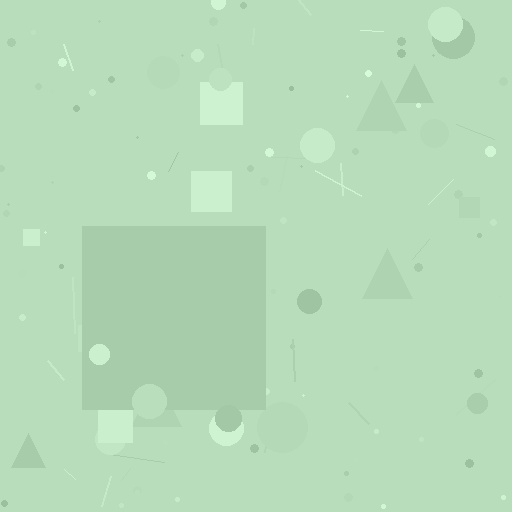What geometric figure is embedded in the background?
A square is embedded in the background.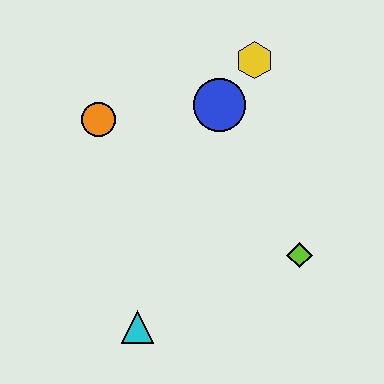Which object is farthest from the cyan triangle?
The yellow hexagon is farthest from the cyan triangle.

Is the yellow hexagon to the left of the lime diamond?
Yes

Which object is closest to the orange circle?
The blue circle is closest to the orange circle.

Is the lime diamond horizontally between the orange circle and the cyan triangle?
No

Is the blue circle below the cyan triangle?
No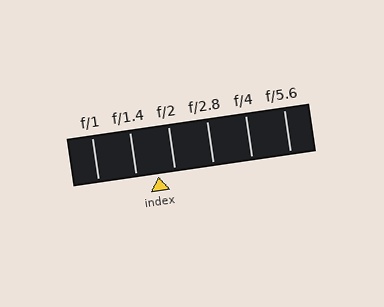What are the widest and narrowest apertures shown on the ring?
The widest aperture shown is f/1 and the narrowest is f/5.6.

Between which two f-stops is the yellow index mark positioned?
The index mark is between f/1.4 and f/2.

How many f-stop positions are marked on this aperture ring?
There are 6 f-stop positions marked.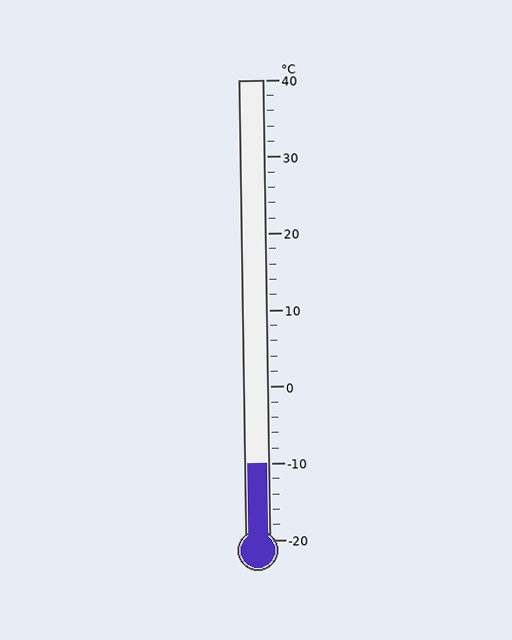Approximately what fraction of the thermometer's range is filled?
The thermometer is filled to approximately 15% of its range.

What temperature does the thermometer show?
The thermometer shows approximately -10°C.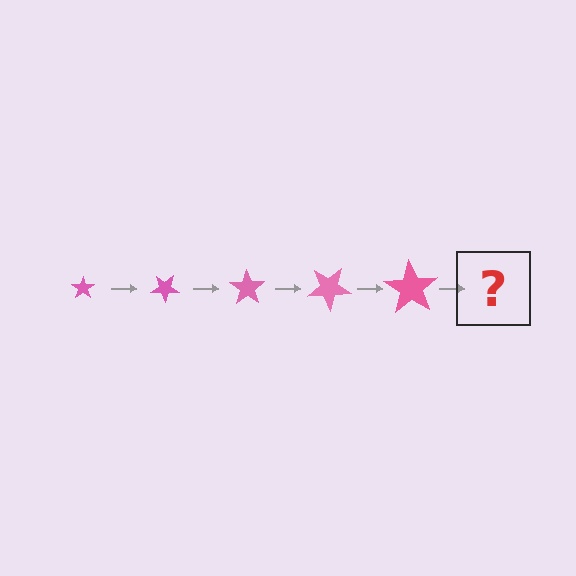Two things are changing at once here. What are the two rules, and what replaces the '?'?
The two rules are that the star grows larger each step and it rotates 35 degrees each step. The '?' should be a star, larger than the previous one and rotated 175 degrees from the start.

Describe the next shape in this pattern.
It should be a star, larger than the previous one and rotated 175 degrees from the start.